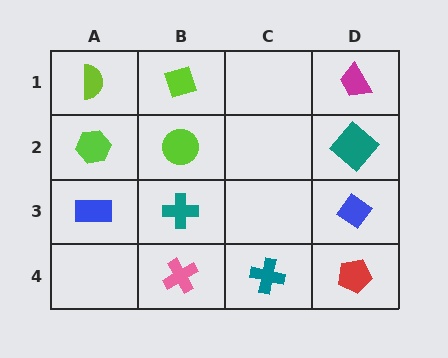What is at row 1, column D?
A magenta trapezoid.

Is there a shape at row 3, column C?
No, that cell is empty.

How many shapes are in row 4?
3 shapes.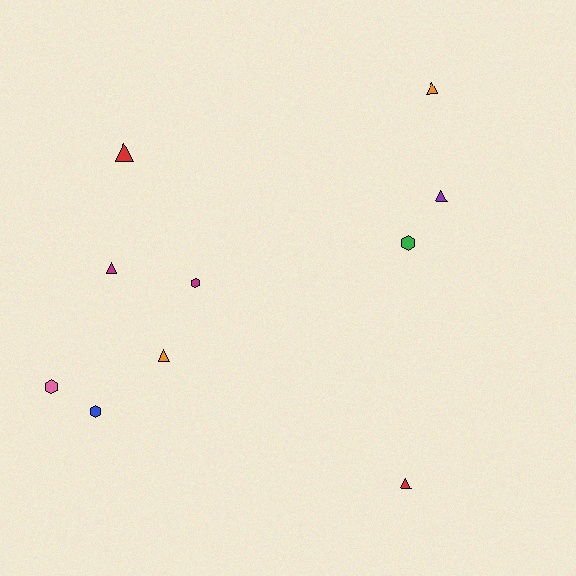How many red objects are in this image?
There are 2 red objects.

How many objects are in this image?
There are 10 objects.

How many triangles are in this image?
There are 6 triangles.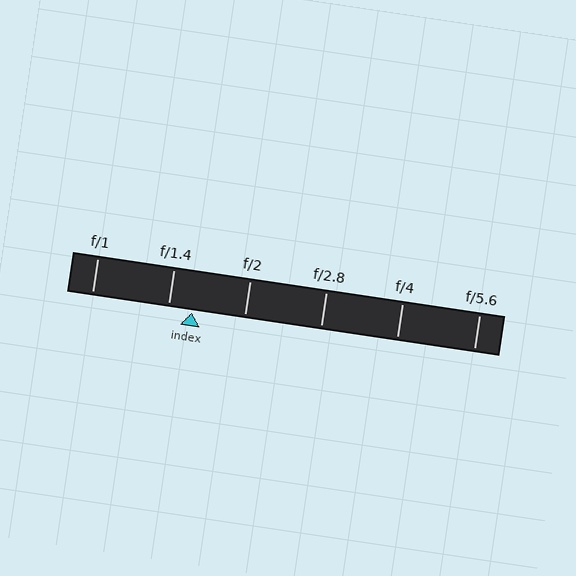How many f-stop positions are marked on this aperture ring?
There are 6 f-stop positions marked.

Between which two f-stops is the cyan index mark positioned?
The index mark is between f/1.4 and f/2.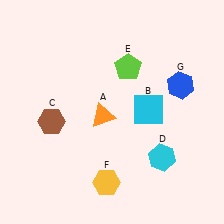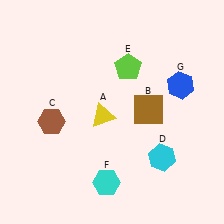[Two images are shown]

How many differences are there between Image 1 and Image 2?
There are 3 differences between the two images.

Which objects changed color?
A changed from orange to yellow. B changed from cyan to brown. F changed from yellow to cyan.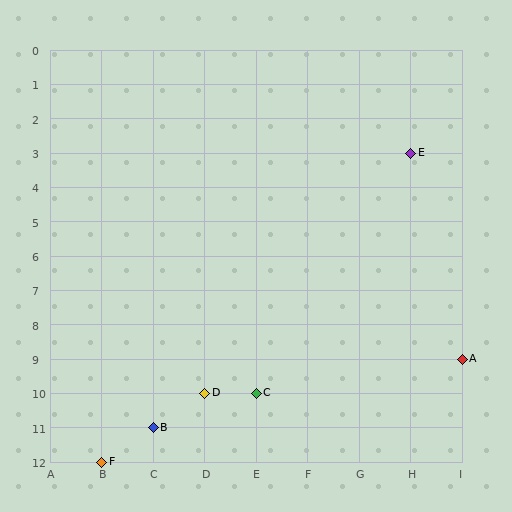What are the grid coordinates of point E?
Point E is at grid coordinates (H, 3).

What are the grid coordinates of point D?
Point D is at grid coordinates (D, 10).